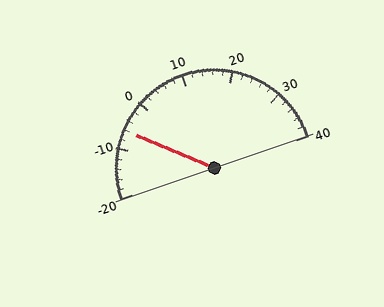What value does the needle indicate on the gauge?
The needle indicates approximately -6.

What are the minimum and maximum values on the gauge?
The gauge ranges from -20 to 40.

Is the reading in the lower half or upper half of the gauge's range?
The reading is in the lower half of the range (-20 to 40).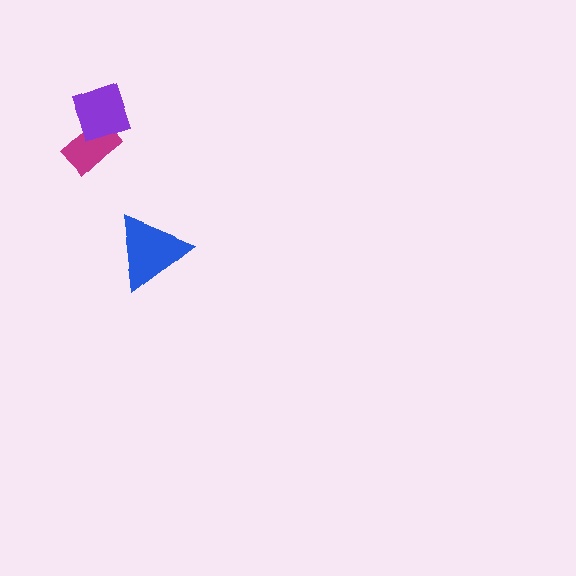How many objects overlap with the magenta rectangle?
1 object overlaps with the magenta rectangle.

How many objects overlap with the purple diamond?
1 object overlaps with the purple diamond.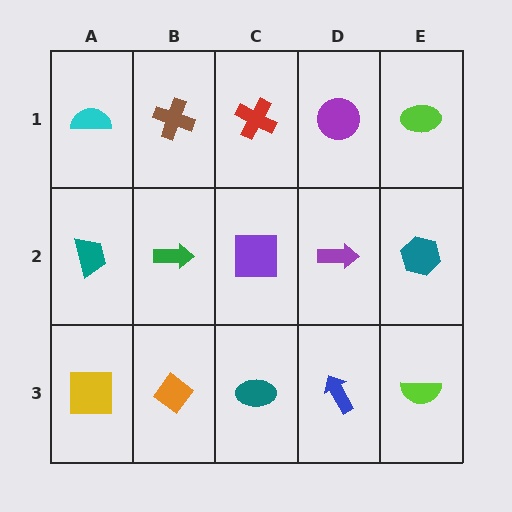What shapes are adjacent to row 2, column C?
A red cross (row 1, column C), a teal ellipse (row 3, column C), a green arrow (row 2, column B), a purple arrow (row 2, column D).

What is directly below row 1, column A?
A teal trapezoid.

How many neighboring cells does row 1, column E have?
2.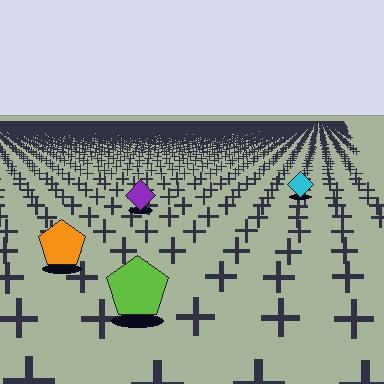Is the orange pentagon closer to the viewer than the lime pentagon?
No. The lime pentagon is closer — you can tell from the texture gradient: the ground texture is coarser near it.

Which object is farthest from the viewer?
The cyan diamond is farthest from the viewer. It appears smaller and the ground texture around it is denser.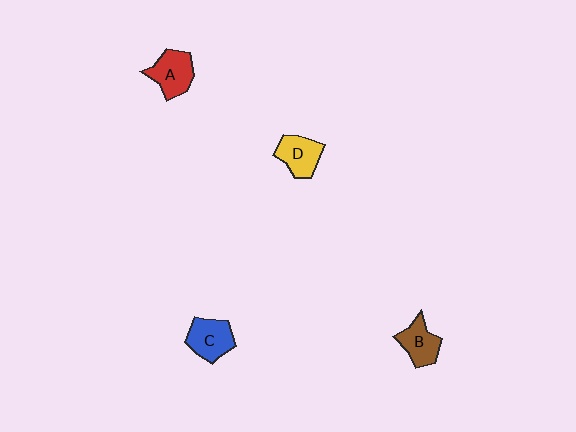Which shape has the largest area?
Shape C (blue).